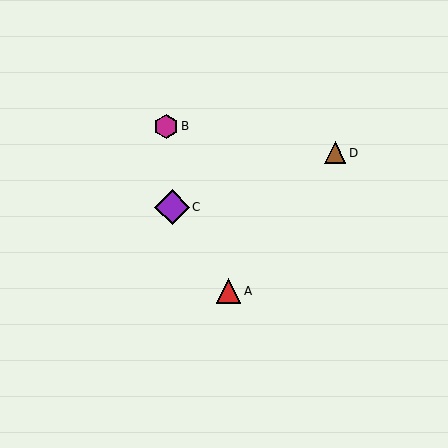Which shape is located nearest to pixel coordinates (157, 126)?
The magenta hexagon (labeled B) at (166, 126) is nearest to that location.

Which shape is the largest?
The purple diamond (labeled C) is the largest.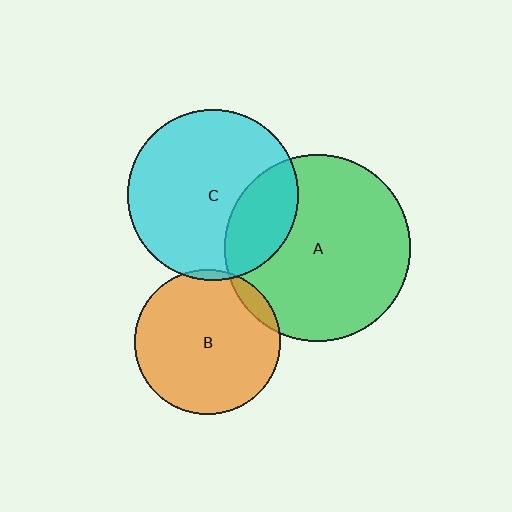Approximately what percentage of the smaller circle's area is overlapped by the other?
Approximately 5%.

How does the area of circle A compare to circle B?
Approximately 1.6 times.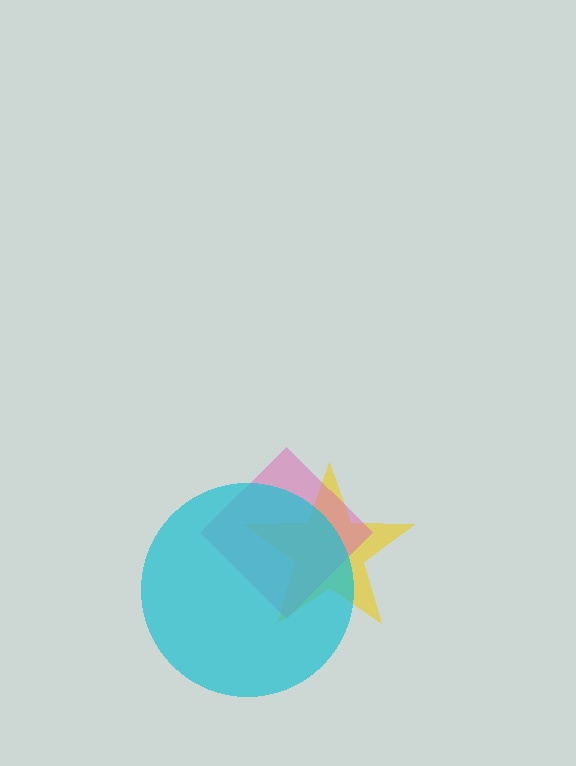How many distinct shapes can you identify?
There are 3 distinct shapes: a yellow star, a pink diamond, a cyan circle.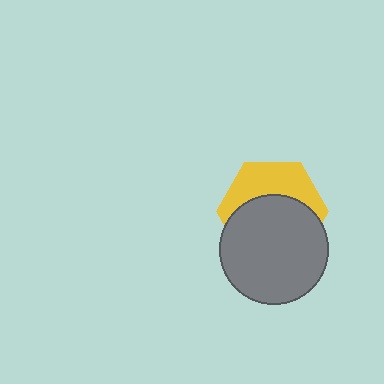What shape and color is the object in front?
The object in front is a gray circle.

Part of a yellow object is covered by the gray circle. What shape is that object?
It is a hexagon.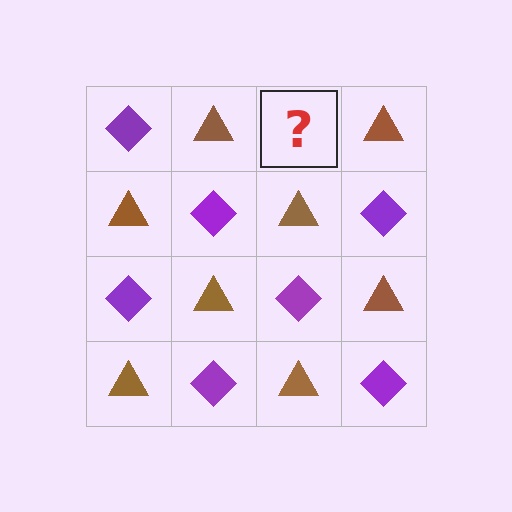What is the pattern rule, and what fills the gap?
The rule is that it alternates purple diamond and brown triangle in a checkerboard pattern. The gap should be filled with a purple diamond.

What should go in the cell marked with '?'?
The missing cell should contain a purple diamond.